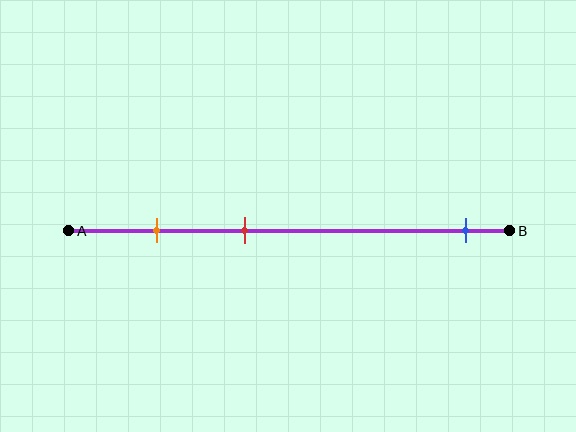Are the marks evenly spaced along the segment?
No, the marks are not evenly spaced.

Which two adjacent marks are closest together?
The orange and red marks are the closest adjacent pair.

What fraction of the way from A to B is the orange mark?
The orange mark is approximately 20% (0.2) of the way from A to B.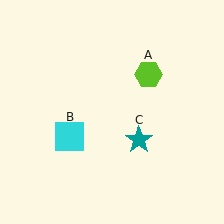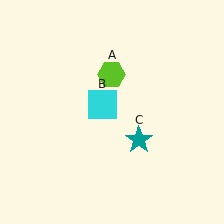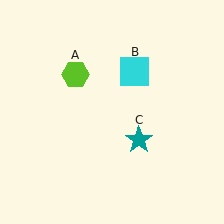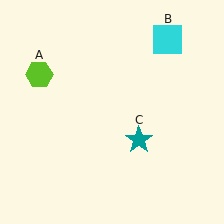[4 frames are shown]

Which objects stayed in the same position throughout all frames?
Teal star (object C) remained stationary.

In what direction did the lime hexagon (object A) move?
The lime hexagon (object A) moved left.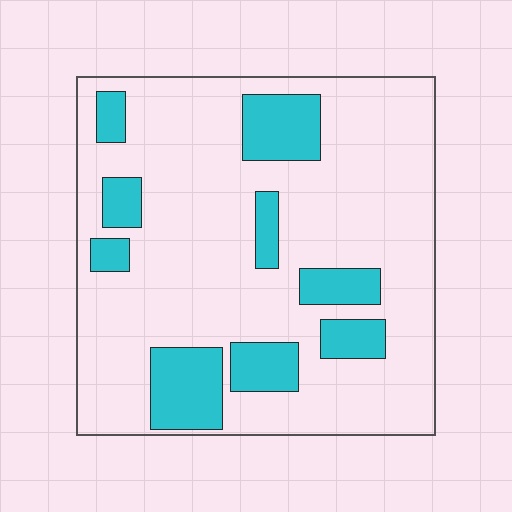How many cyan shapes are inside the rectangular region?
9.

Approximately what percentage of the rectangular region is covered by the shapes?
Approximately 20%.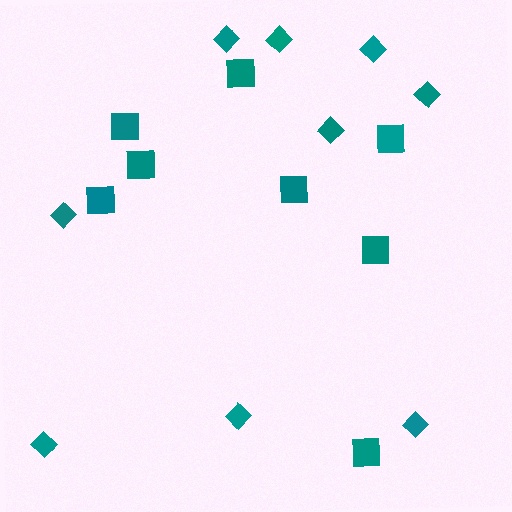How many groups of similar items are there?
There are 2 groups: one group of squares (8) and one group of diamonds (9).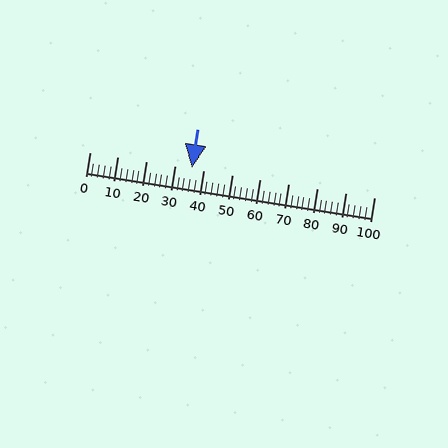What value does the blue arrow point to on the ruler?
The blue arrow points to approximately 36.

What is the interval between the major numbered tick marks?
The major tick marks are spaced 10 units apart.